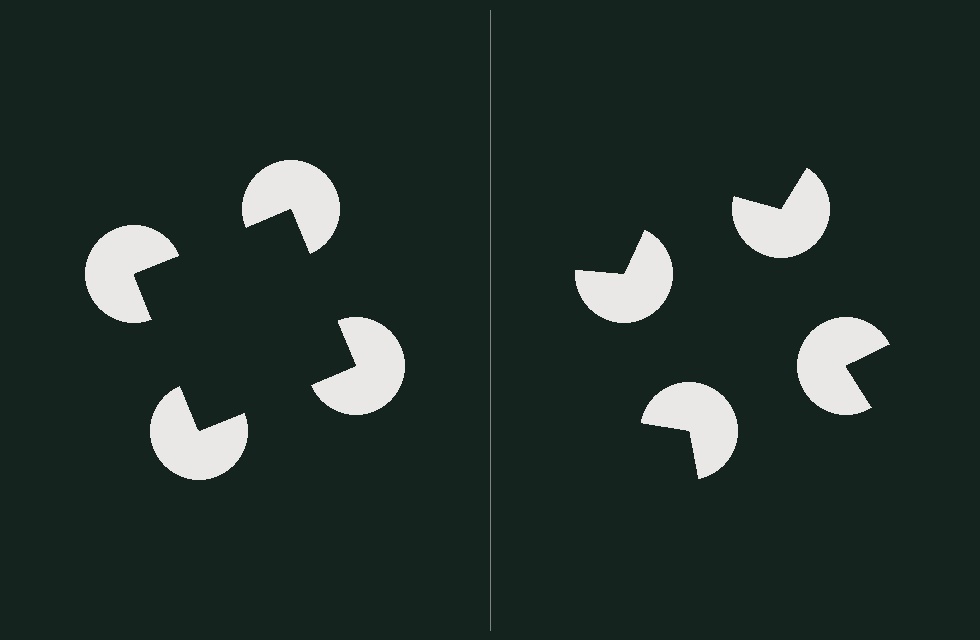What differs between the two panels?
The pac-man discs are positioned identically on both sides; only the wedge orientations differ. On the left they align to a square; on the right they are misaligned.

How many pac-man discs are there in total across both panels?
8 — 4 on each side.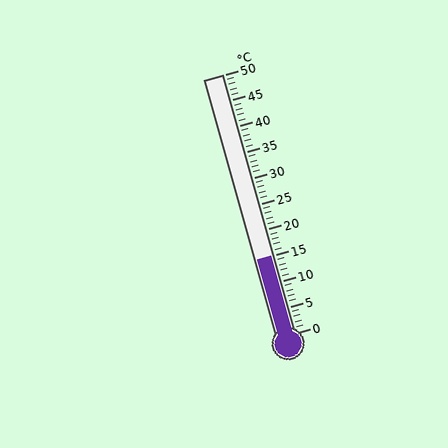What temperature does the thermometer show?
The thermometer shows approximately 15°C.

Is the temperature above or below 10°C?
The temperature is above 10°C.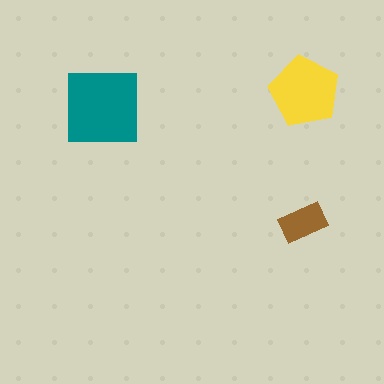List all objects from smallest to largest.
The brown rectangle, the yellow pentagon, the teal square.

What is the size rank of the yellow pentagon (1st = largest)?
2nd.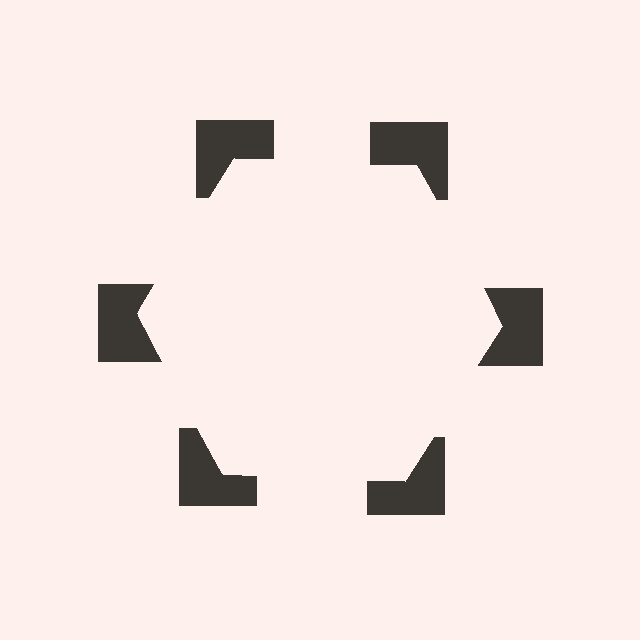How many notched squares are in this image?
There are 6 — one at each vertex of the illusory hexagon.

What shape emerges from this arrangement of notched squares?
An illusory hexagon — its edges are inferred from the aligned wedge cuts in the notched squares, not physically drawn.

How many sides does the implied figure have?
6 sides.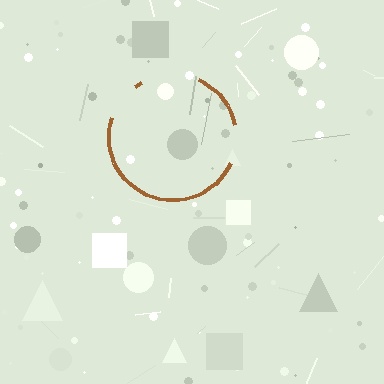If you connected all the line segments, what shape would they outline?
They would outline a circle.